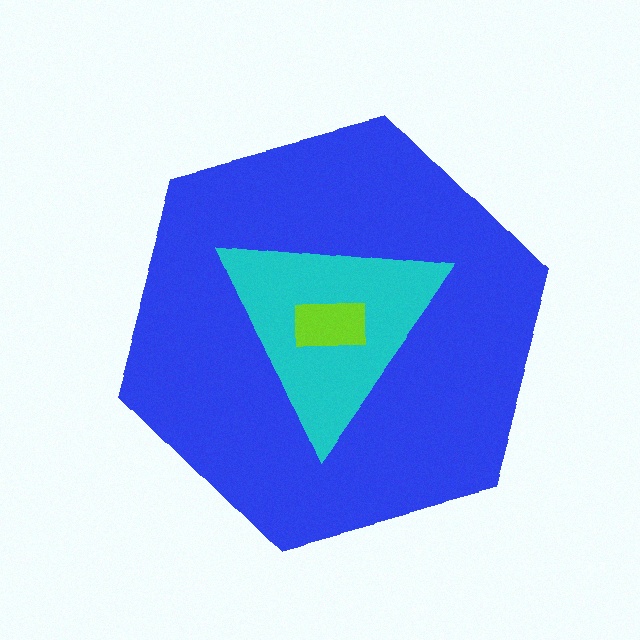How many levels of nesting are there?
3.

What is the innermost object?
The lime rectangle.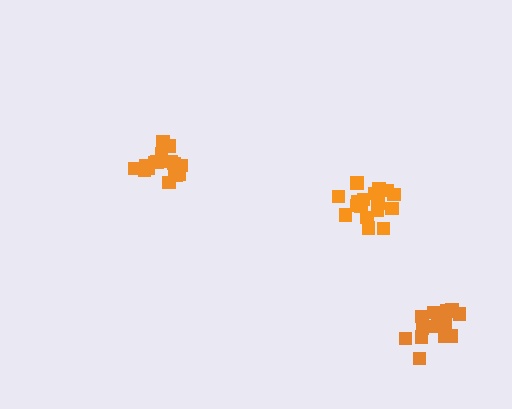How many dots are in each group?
Group 1: 17 dots, Group 2: 16 dots, Group 3: 17 dots (50 total).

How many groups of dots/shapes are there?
There are 3 groups.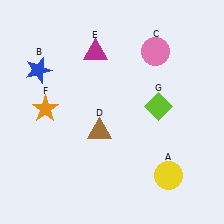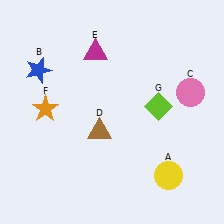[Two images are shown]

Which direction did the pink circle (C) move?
The pink circle (C) moved down.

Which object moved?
The pink circle (C) moved down.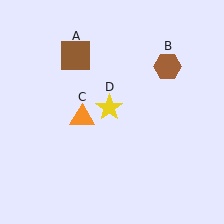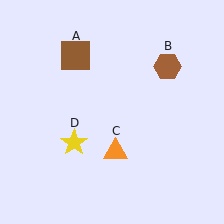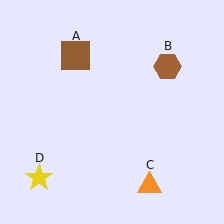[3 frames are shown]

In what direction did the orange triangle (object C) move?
The orange triangle (object C) moved down and to the right.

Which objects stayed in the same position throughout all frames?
Brown square (object A) and brown hexagon (object B) remained stationary.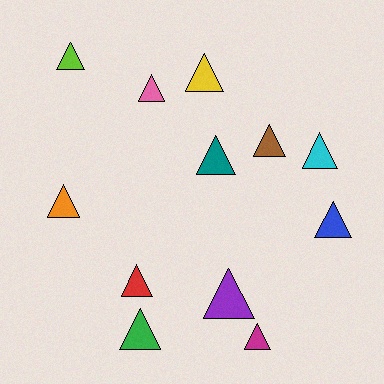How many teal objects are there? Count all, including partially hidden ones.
There is 1 teal object.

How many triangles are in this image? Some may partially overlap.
There are 12 triangles.